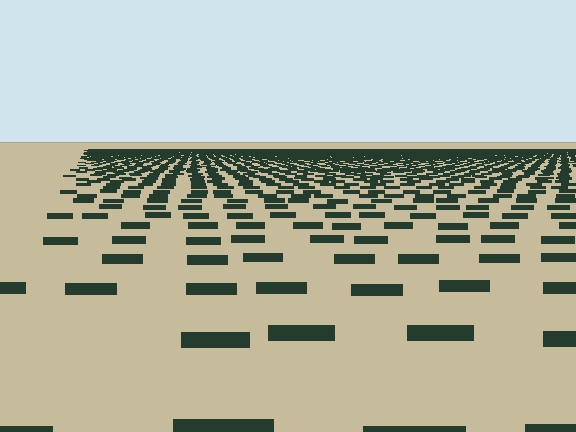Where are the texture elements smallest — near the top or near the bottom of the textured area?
Near the top.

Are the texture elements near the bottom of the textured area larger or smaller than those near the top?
Larger. Near the bottom, elements are closer to the viewer and appear at a bigger on-screen size.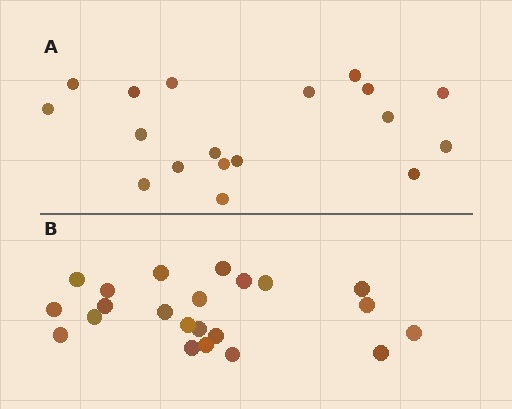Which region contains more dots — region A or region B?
Region B (the bottom region) has more dots.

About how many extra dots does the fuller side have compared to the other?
Region B has about 4 more dots than region A.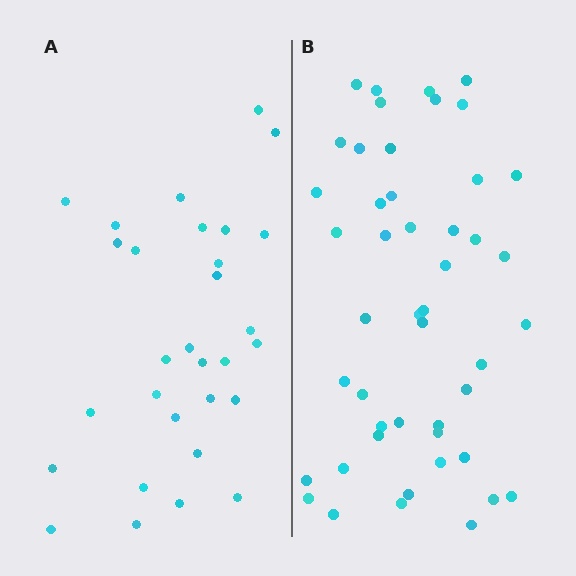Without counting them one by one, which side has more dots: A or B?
Region B (the right region) has more dots.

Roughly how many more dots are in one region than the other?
Region B has approximately 15 more dots than region A.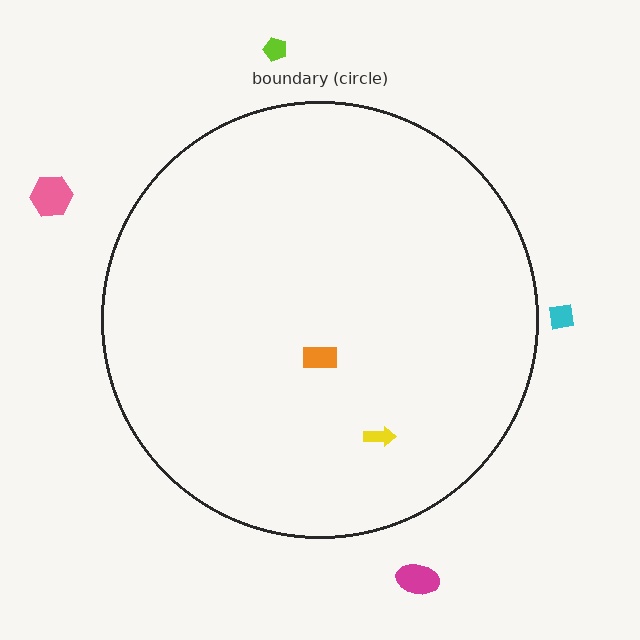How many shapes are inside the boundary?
2 inside, 4 outside.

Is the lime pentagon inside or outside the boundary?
Outside.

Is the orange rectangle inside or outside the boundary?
Inside.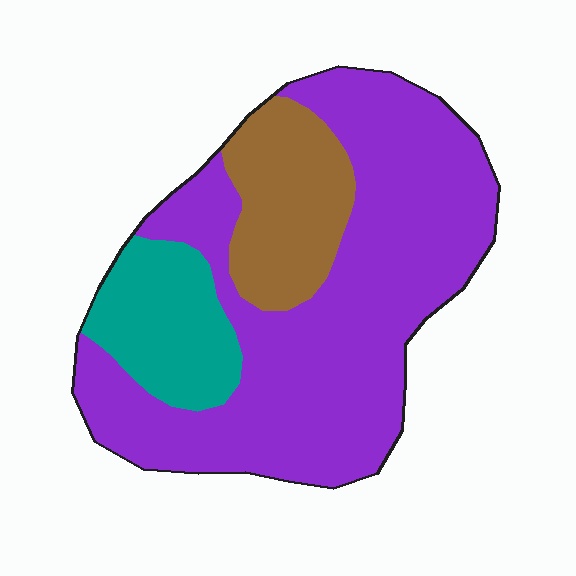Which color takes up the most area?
Purple, at roughly 65%.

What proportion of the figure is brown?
Brown covers roughly 15% of the figure.